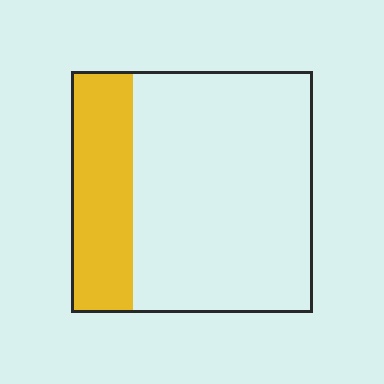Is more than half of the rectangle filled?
No.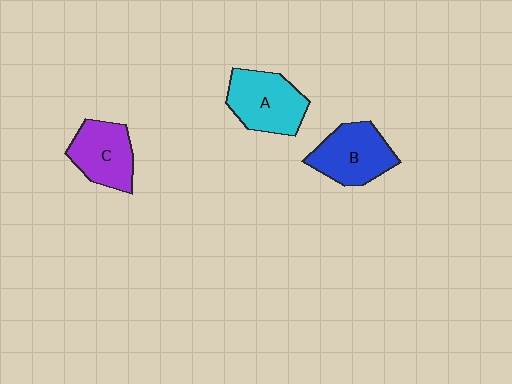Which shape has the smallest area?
Shape C (purple).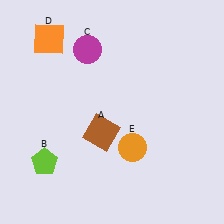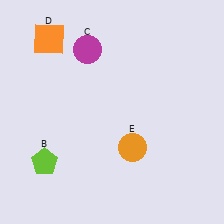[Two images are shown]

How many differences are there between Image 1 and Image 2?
There is 1 difference between the two images.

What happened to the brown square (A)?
The brown square (A) was removed in Image 2. It was in the bottom-left area of Image 1.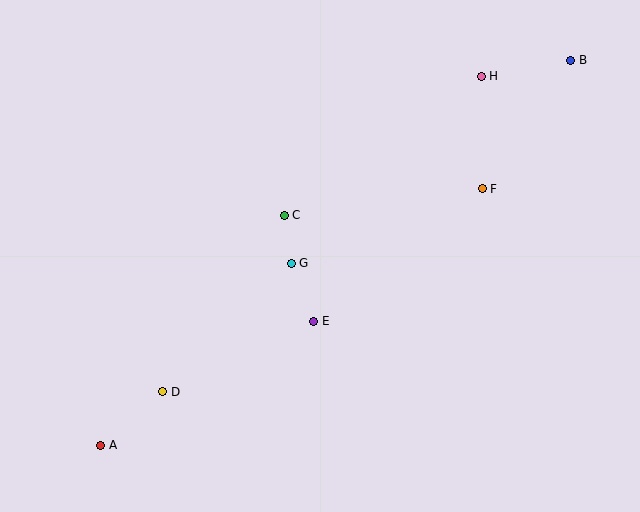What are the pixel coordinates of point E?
Point E is at (314, 321).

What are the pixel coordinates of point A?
Point A is at (101, 445).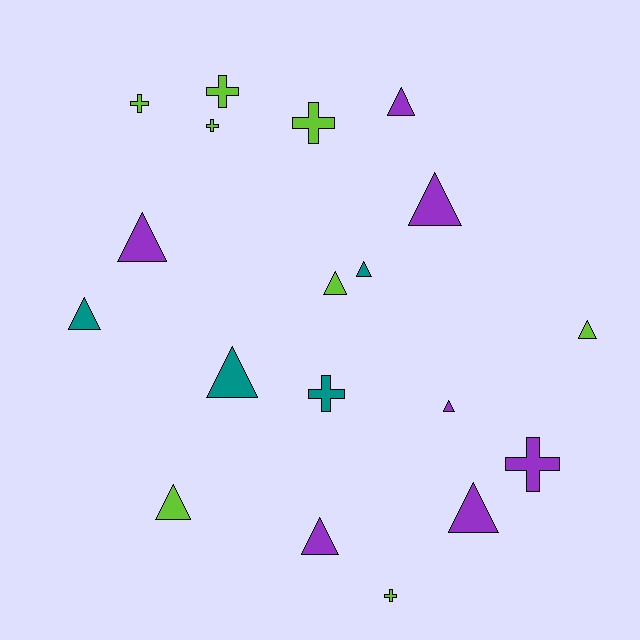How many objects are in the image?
There are 19 objects.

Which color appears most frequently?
Lime, with 8 objects.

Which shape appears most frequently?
Triangle, with 12 objects.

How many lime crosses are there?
There are 5 lime crosses.